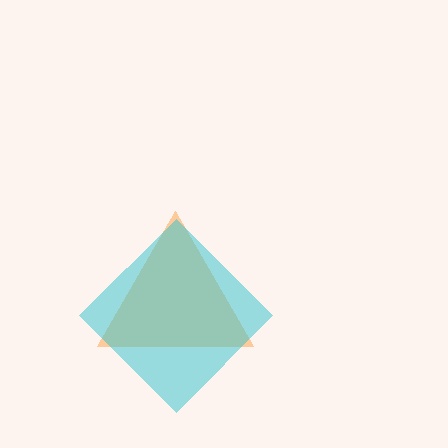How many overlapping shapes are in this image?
There are 2 overlapping shapes in the image.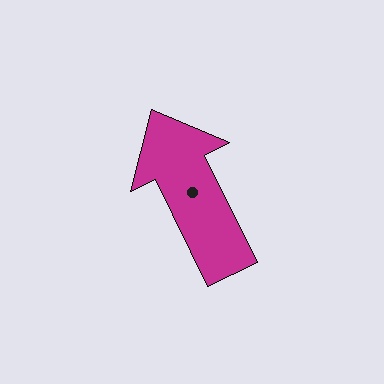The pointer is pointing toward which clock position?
Roughly 11 o'clock.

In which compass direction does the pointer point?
Northwest.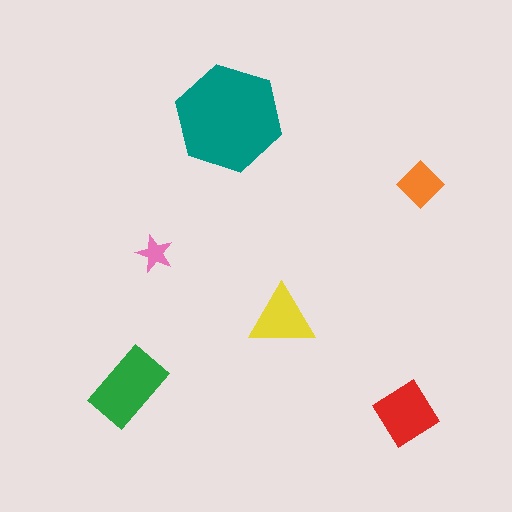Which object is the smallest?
The pink star.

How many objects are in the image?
There are 6 objects in the image.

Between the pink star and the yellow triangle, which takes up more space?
The yellow triangle.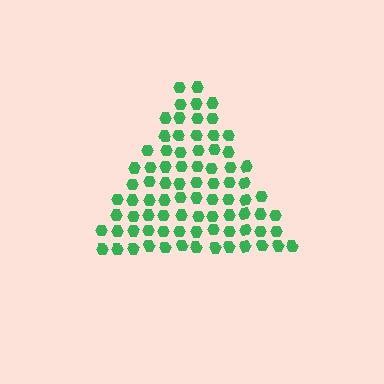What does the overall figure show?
The overall figure shows a triangle.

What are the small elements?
The small elements are hexagons.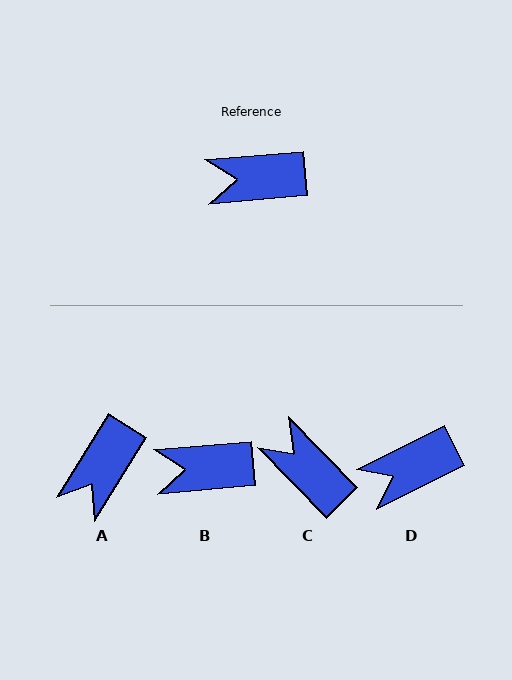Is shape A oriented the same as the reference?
No, it is off by about 53 degrees.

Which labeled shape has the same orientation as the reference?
B.